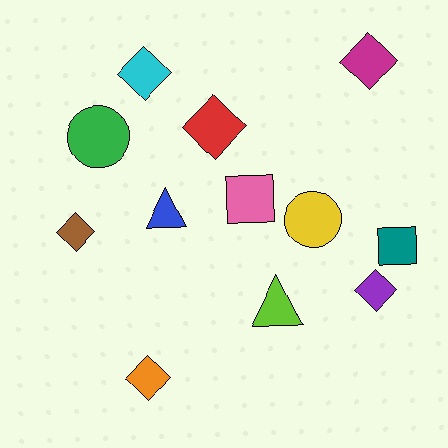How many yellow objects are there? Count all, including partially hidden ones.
There is 1 yellow object.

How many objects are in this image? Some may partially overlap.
There are 12 objects.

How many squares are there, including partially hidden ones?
There are 2 squares.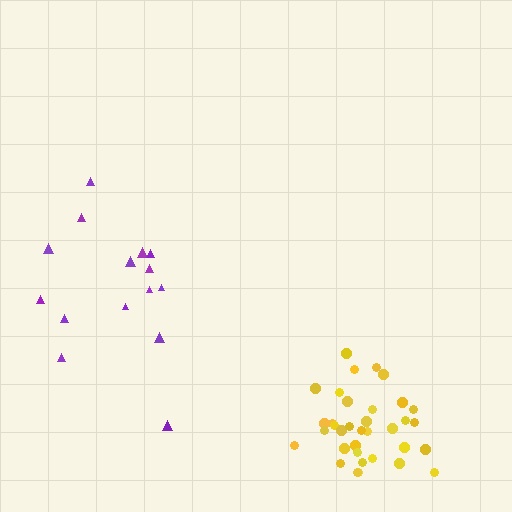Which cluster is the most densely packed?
Yellow.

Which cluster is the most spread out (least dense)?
Purple.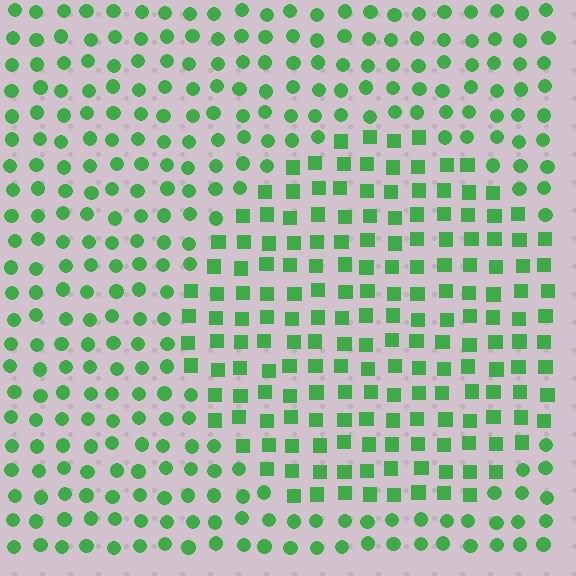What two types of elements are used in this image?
The image uses squares inside the circle region and circles outside it.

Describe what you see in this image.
The image is filled with small green elements arranged in a uniform grid. A circle-shaped region contains squares, while the surrounding area contains circles. The boundary is defined purely by the change in element shape.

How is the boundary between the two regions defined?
The boundary is defined by a change in element shape: squares inside vs. circles outside. All elements share the same color and spacing.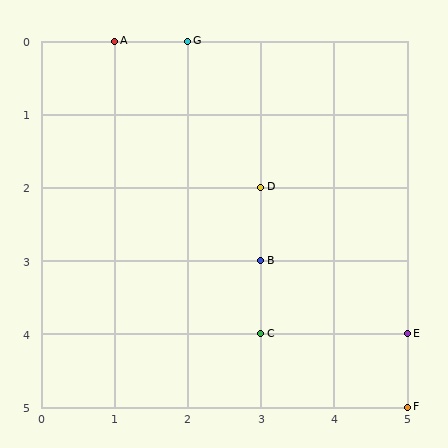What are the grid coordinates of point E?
Point E is at grid coordinates (5, 4).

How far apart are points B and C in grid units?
Points B and C are 1 row apart.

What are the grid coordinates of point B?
Point B is at grid coordinates (3, 3).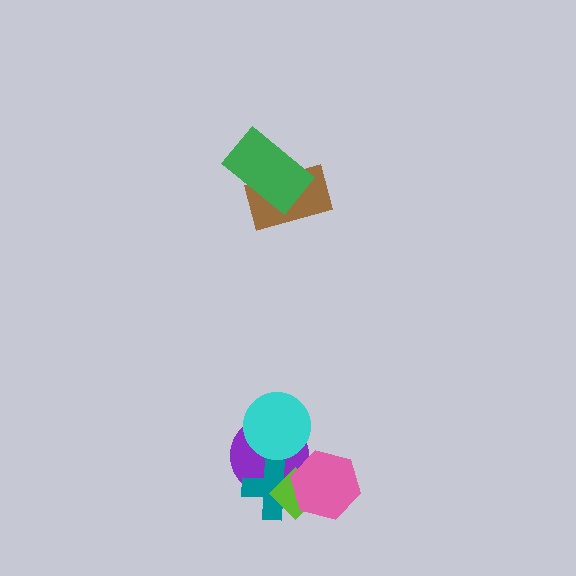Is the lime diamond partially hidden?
Yes, it is partially covered by another shape.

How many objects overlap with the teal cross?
3 objects overlap with the teal cross.